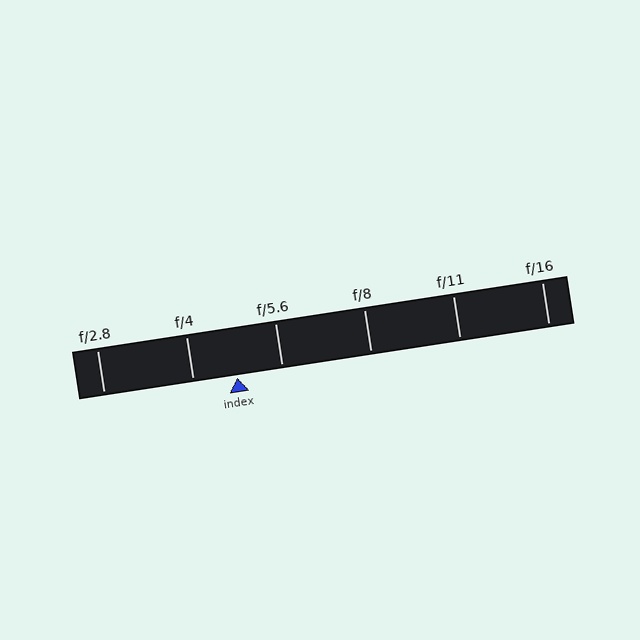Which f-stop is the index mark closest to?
The index mark is closest to f/4.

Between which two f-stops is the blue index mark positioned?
The index mark is between f/4 and f/5.6.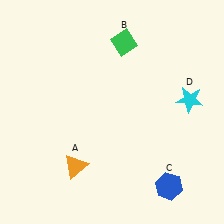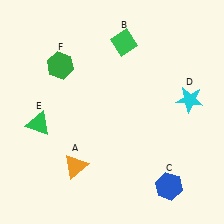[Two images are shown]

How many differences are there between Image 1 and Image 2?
There are 2 differences between the two images.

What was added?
A green triangle (E), a green hexagon (F) were added in Image 2.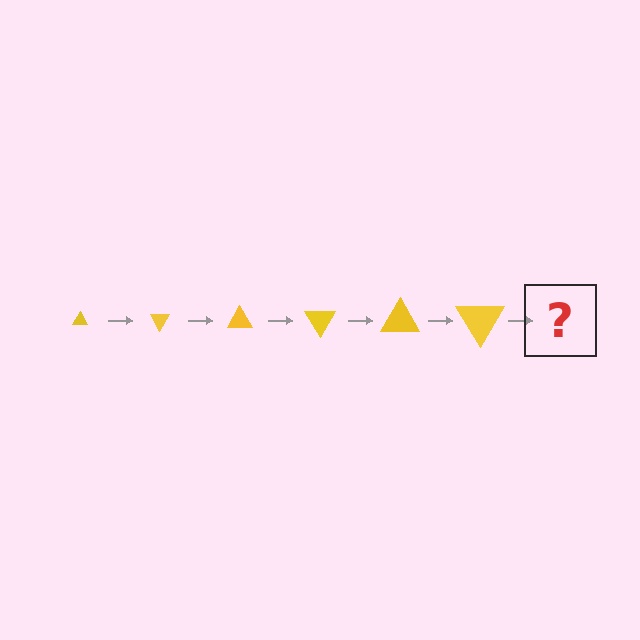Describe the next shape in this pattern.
It should be a triangle, larger than the previous one and rotated 360 degrees from the start.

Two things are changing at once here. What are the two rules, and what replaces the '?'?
The two rules are that the triangle grows larger each step and it rotates 60 degrees each step. The '?' should be a triangle, larger than the previous one and rotated 360 degrees from the start.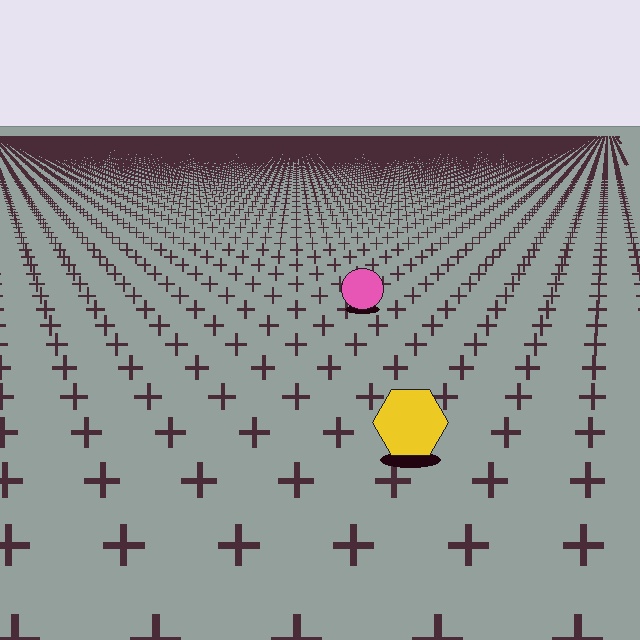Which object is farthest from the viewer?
The pink circle is farthest from the viewer. It appears smaller and the ground texture around it is denser.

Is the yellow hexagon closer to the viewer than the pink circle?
Yes. The yellow hexagon is closer — you can tell from the texture gradient: the ground texture is coarser near it.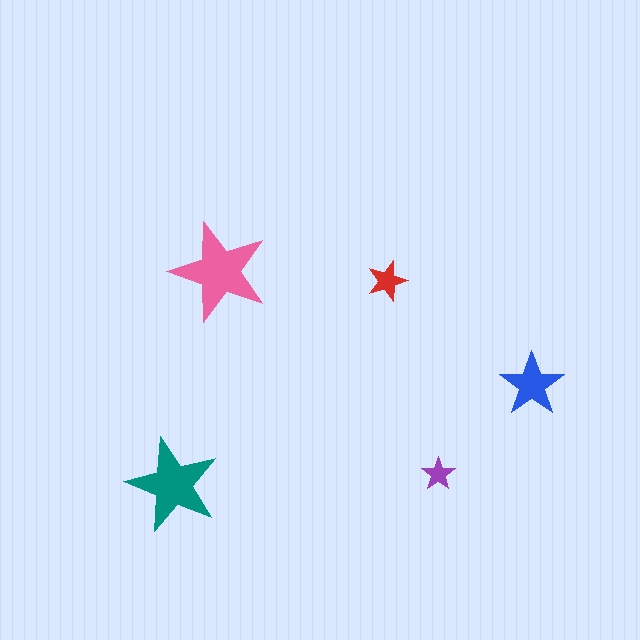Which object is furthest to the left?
The teal star is leftmost.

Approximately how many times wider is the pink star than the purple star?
About 3 times wider.